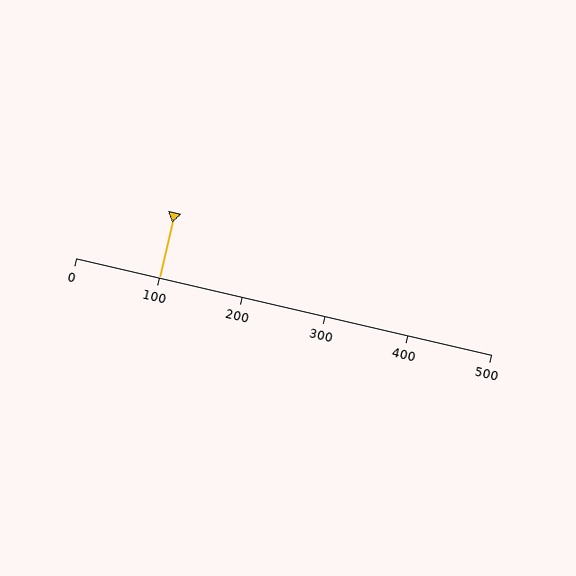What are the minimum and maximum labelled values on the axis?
The axis runs from 0 to 500.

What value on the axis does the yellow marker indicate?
The marker indicates approximately 100.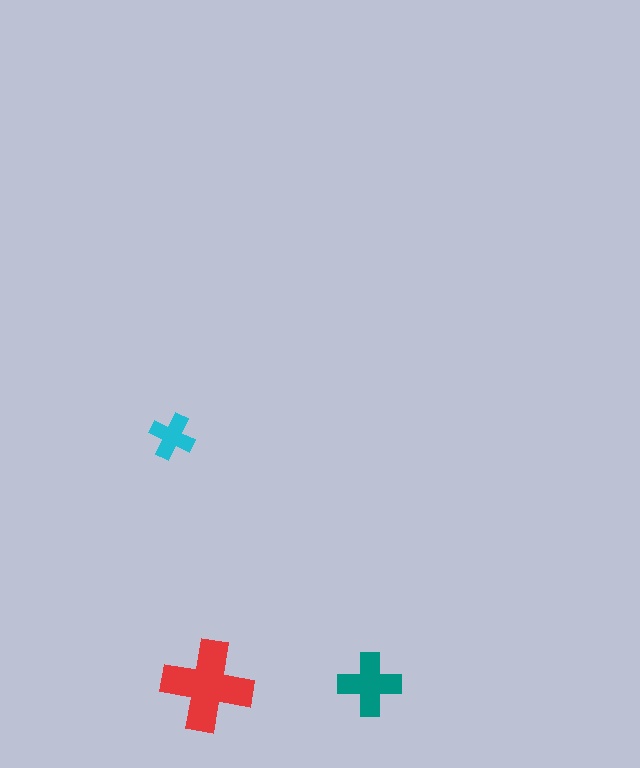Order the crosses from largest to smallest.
the red one, the teal one, the cyan one.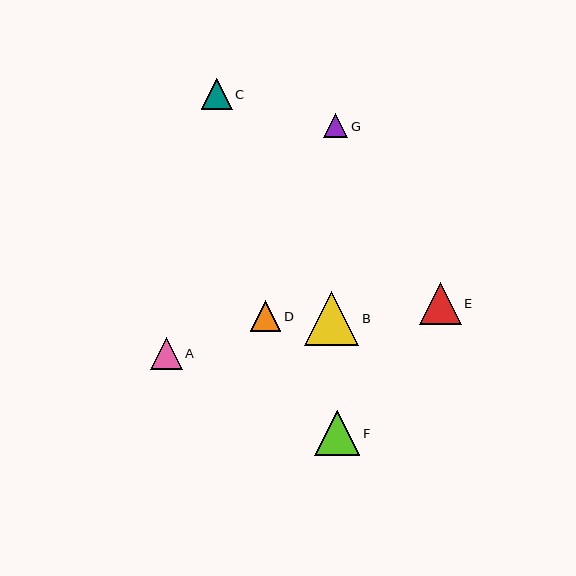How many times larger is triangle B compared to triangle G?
Triangle B is approximately 2.3 times the size of triangle G.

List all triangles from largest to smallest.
From largest to smallest: B, F, E, A, C, D, G.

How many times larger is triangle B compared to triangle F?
Triangle B is approximately 1.2 times the size of triangle F.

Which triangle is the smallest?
Triangle G is the smallest with a size of approximately 24 pixels.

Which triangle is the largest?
Triangle B is the largest with a size of approximately 54 pixels.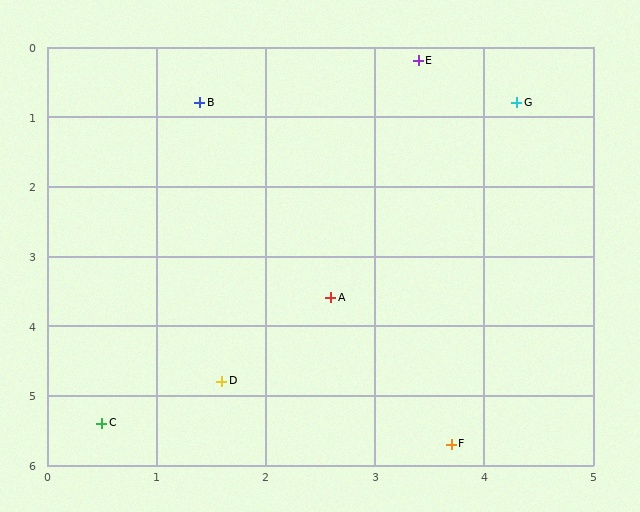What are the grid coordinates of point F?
Point F is at approximately (3.7, 5.7).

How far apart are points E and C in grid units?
Points E and C are about 6.0 grid units apart.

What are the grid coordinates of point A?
Point A is at approximately (2.6, 3.6).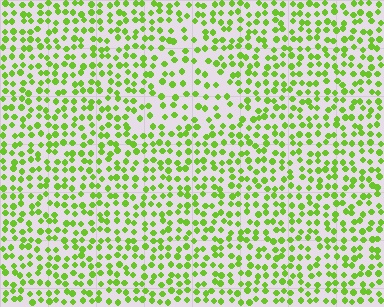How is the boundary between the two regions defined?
The boundary is defined by a change in element density (approximately 1.7x ratio). All elements are the same color, size, and shape.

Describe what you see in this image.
The image contains small lime elements arranged at two different densities. A triangle-shaped region is visible where the elements are less densely packed than the surrounding area.